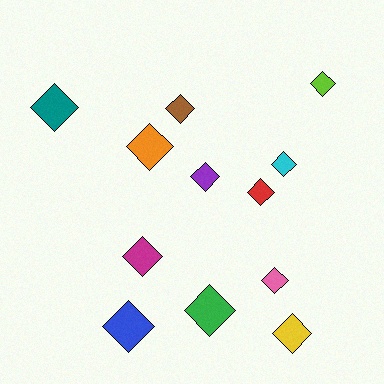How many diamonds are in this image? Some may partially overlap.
There are 12 diamonds.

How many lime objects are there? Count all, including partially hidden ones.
There is 1 lime object.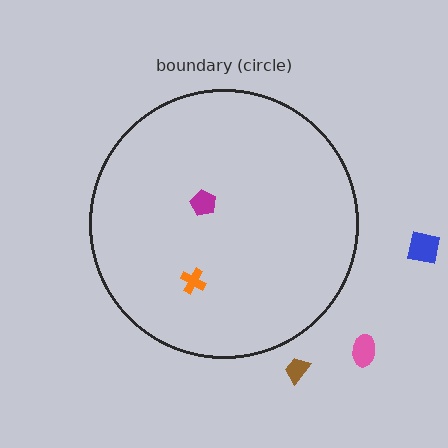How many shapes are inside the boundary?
2 inside, 3 outside.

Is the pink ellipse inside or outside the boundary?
Outside.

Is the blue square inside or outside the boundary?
Outside.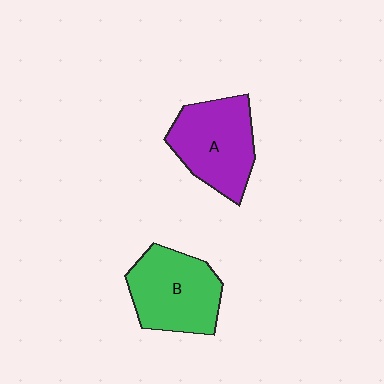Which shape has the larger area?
Shape B (green).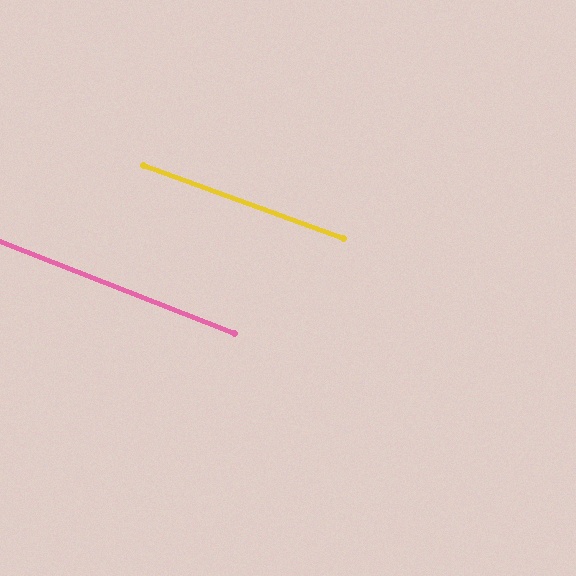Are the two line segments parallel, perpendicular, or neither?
Parallel — their directions differ by only 1.3°.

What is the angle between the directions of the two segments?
Approximately 1 degree.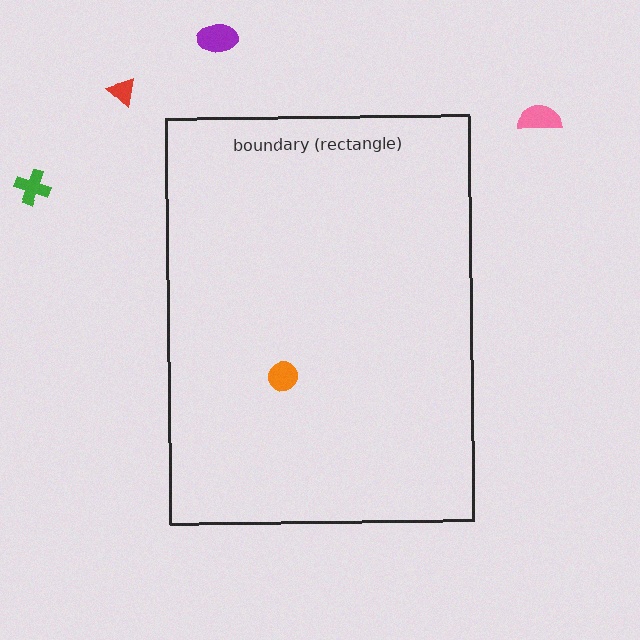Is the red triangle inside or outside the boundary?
Outside.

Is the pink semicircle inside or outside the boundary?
Outside.